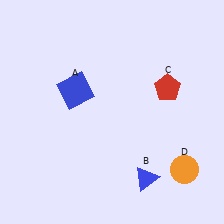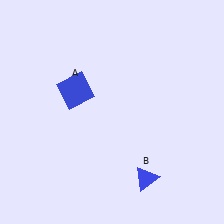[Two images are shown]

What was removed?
The red pentagon (C), the orange circle (D) were removed in Image 2.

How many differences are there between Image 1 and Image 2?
There are 2 differences between the two images.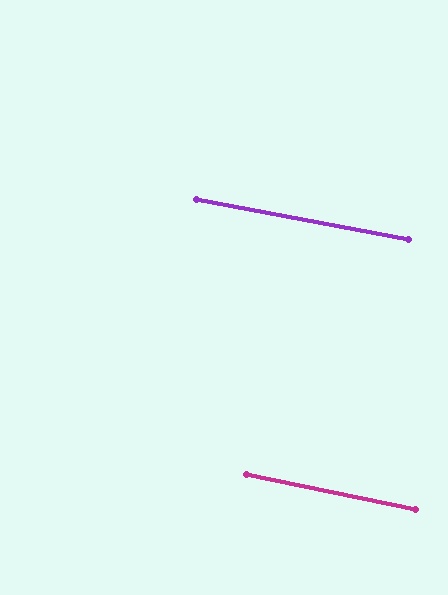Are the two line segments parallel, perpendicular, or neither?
Parallel — their directions differ by only 0.9°.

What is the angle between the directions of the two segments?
Approximately 1 degree.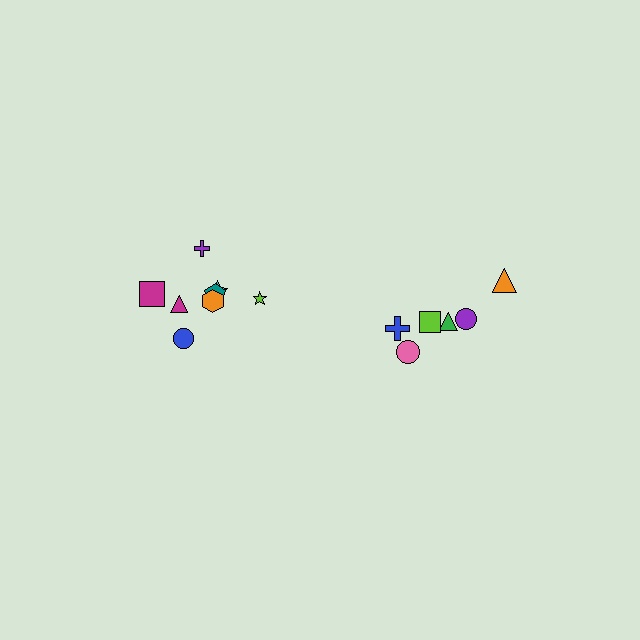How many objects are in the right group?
There are 6 objects.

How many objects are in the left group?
There are 8 objects.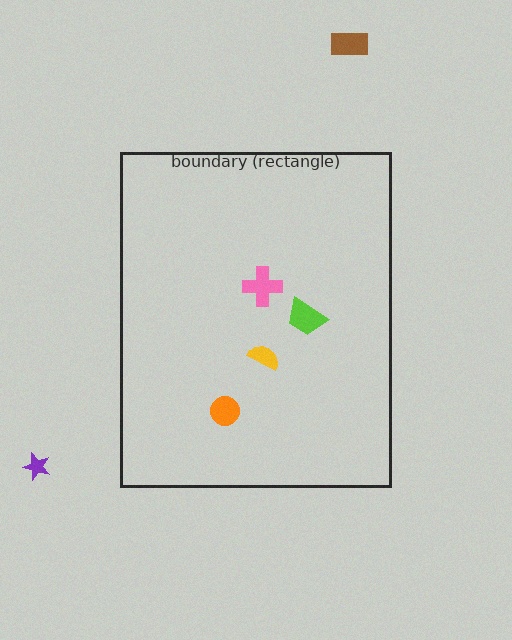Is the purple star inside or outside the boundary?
Outside.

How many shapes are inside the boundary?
4 inside, 2 outside.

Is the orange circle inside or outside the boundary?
Inside.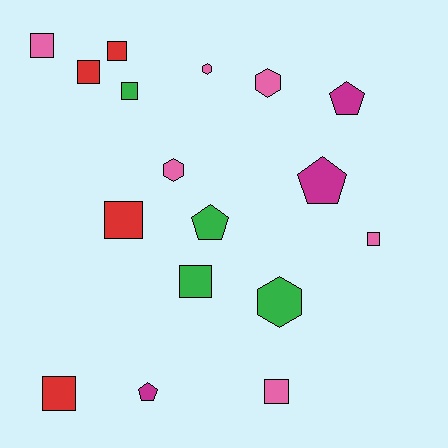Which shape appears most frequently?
Square, with 9 objects.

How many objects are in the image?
There are 17 objects.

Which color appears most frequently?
Pink, with 6 objects.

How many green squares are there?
There are 2 green squares.